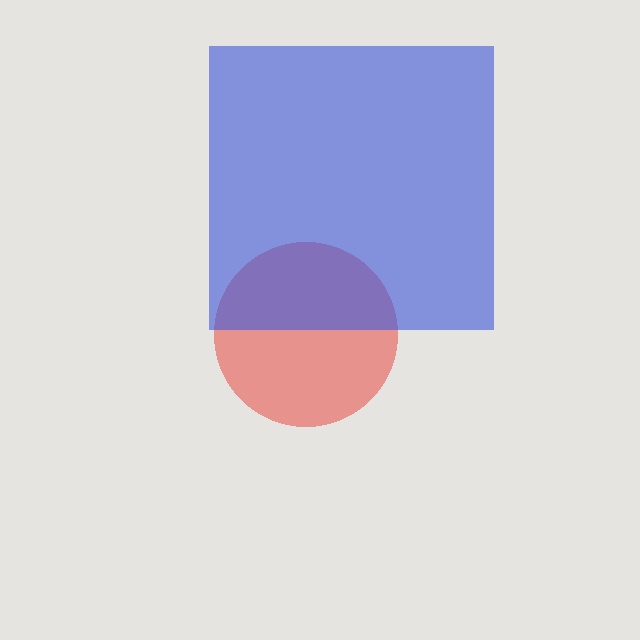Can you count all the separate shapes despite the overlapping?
Yes, there are 2 separate shapes.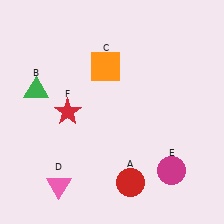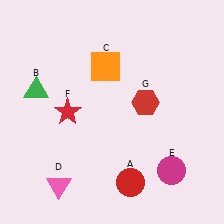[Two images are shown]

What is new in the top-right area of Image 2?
A red hexagon (G) was added in the top-right area of Image 2.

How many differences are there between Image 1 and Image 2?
There is 1 difference between the two images.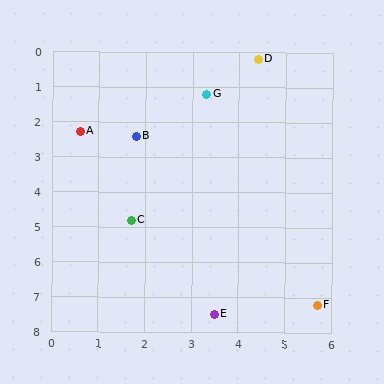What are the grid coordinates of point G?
Point G is at approximately (3.3, 1.2).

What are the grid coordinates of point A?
Point A is at approximately (0.6, 2.3).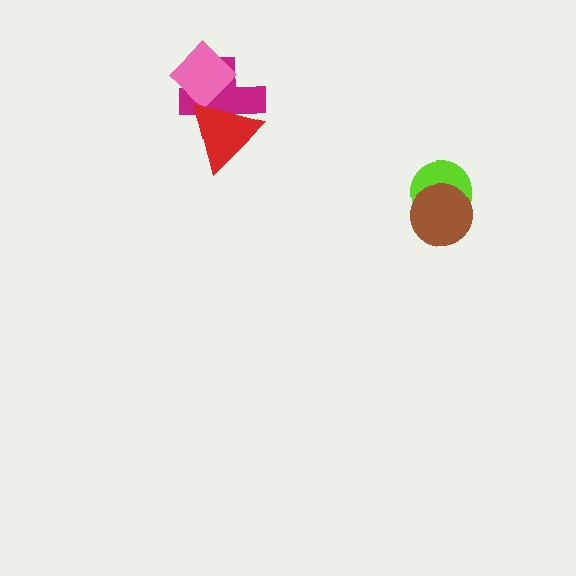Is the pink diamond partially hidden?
Yes, it is partially covered by another shape.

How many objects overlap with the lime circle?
1 object overlaps with the lime circle.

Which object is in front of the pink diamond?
The red triangle is in front of the pink diamond.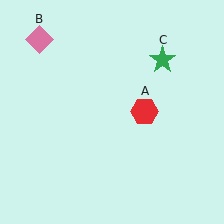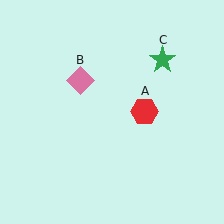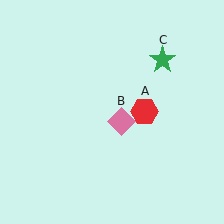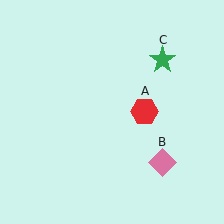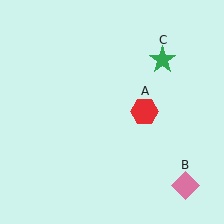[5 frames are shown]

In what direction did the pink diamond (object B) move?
The pink diamond (object B) moved down and to the right.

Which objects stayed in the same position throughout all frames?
Red hexagon (object A) and green star (object C) remained stationary.